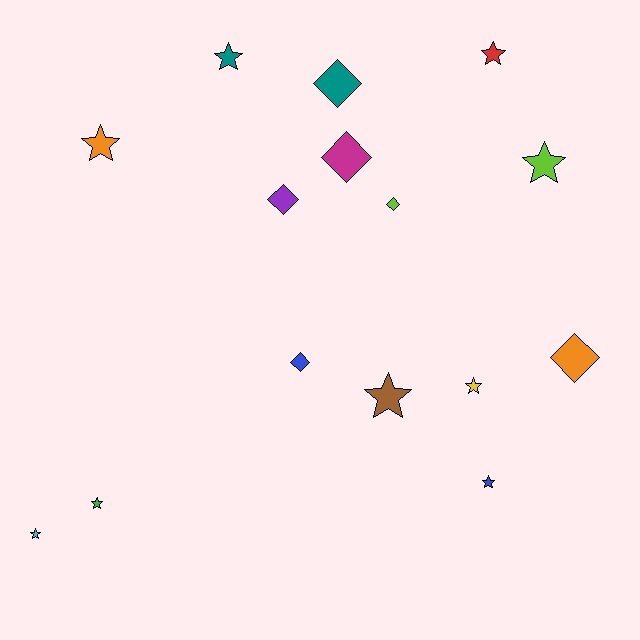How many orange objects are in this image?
There are 2 orange objects.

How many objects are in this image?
There are 15 objects.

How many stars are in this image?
There are 9 stars.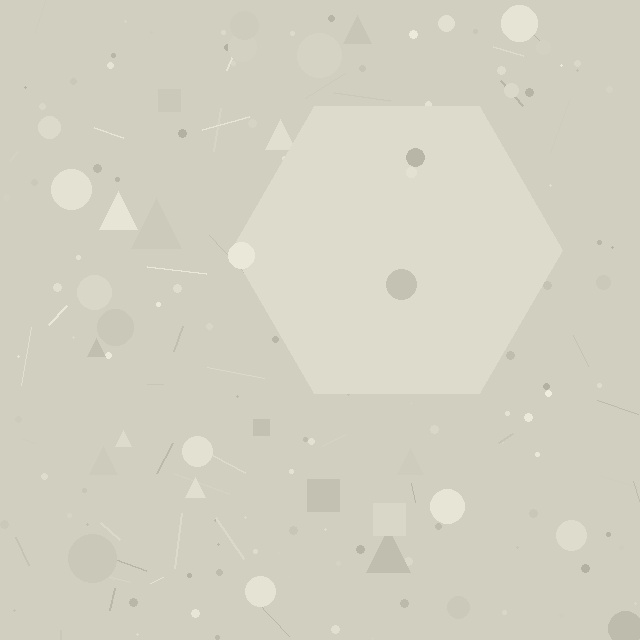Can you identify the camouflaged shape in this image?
The camouflaged shape is a hexagon.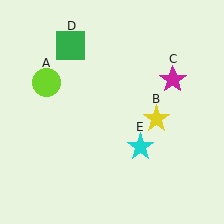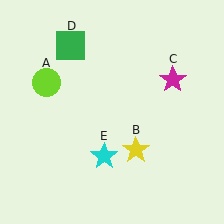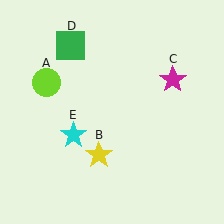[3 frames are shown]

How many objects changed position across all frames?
2 objects changed position: yellow star (object B), cyan star (object E).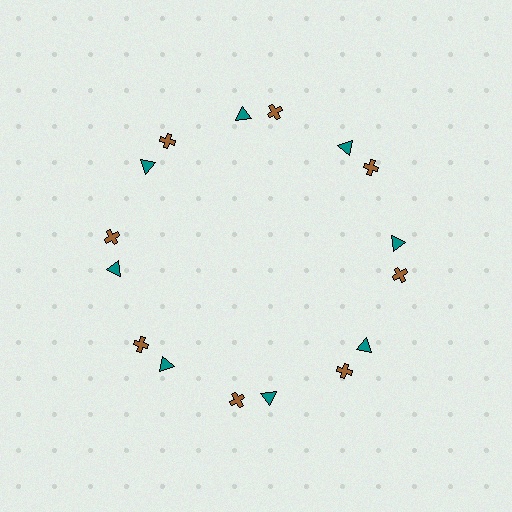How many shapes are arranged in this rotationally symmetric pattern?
There are 16 shapes, arranged in 8 groups of 2.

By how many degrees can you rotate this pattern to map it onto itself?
The pattern maps onto itself every 45 degrees of rotation.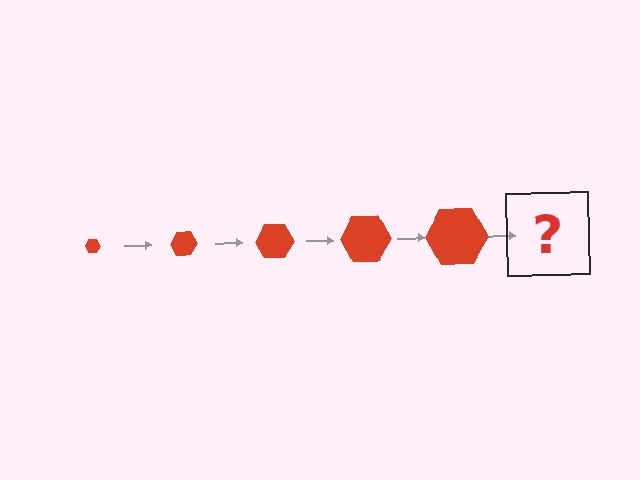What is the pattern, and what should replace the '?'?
The pattern is that the hexagon gets progressively larger each step. The '?' should be a red hexagon, larger than the previous one.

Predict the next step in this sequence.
The next step is a red hexagon, larger than the previous one.